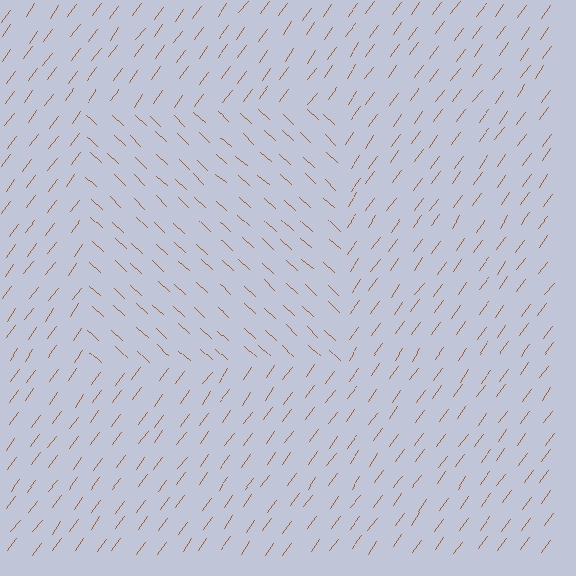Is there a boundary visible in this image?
Yes, there is a texture boundary formed by a change in line orientation.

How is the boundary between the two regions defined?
The boundary is defined purely by a change in line orientation (approximately 83 degrees difference). All lines are the same color and thickness.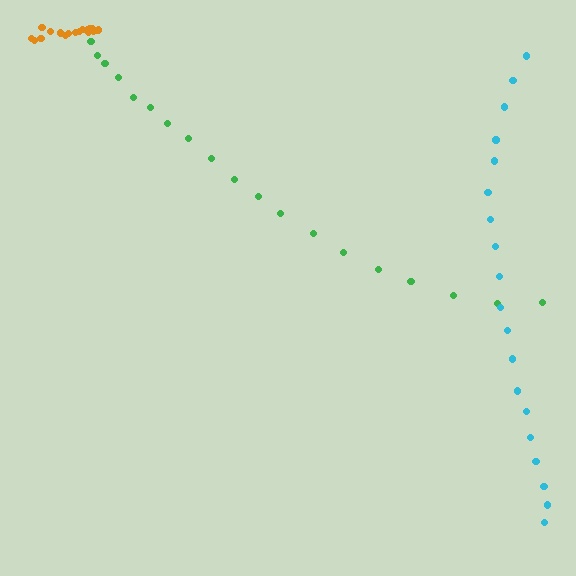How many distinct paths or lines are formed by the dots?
There are 3 distinct paths.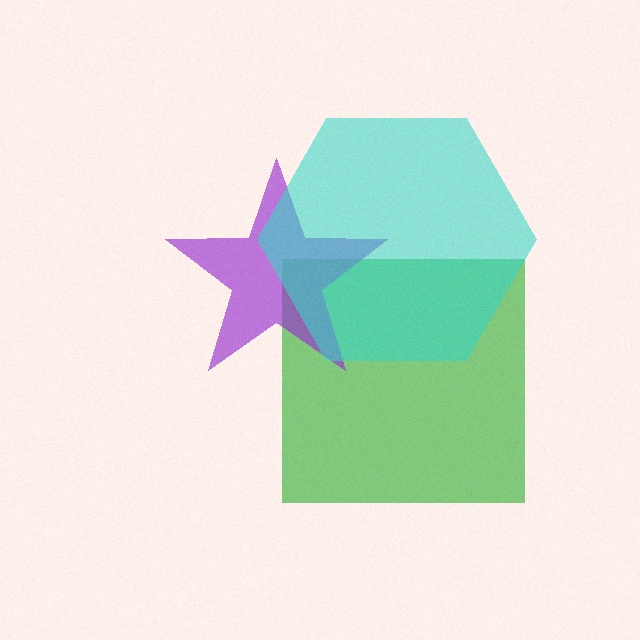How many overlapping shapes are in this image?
There are 3 overlapping shapes in the image.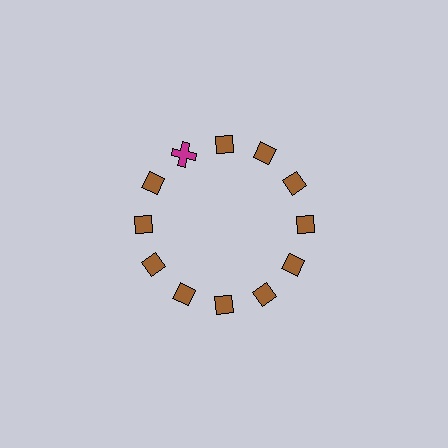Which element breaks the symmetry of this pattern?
The magenta cross at roughly the 11 o'clock position breaks the symmetry. All other shapes are brown diamonds.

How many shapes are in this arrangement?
There are 12 shapes arranged in a ring pattern.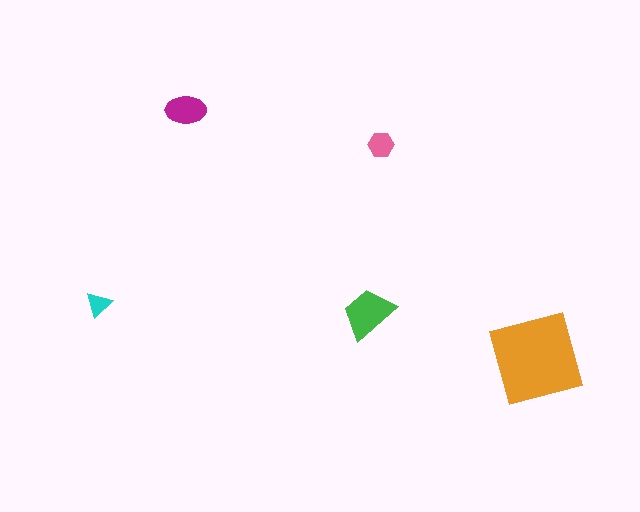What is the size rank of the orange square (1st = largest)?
1st.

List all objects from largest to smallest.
The orange square, the green trapezoid, the magenta ellipse, the pink hexagon, the cyan triangle.